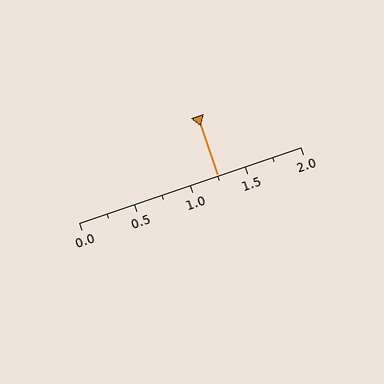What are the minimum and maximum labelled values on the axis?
The axis runs from 0.0 to 2.0.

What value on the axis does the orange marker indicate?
The marker indicates approximately 1.25.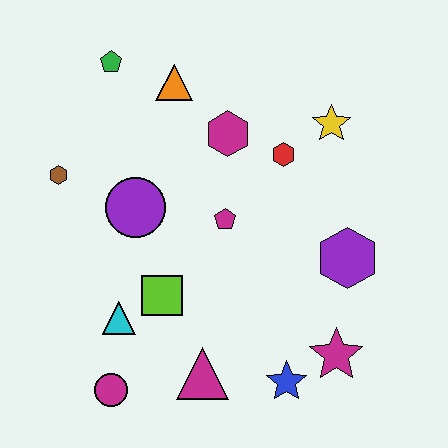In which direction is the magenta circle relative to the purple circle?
The magenta circle is below the purple circle.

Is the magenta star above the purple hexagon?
No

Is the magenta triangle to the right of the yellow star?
No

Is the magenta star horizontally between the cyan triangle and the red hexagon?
No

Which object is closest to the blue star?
The magenta star is closest to the blue star.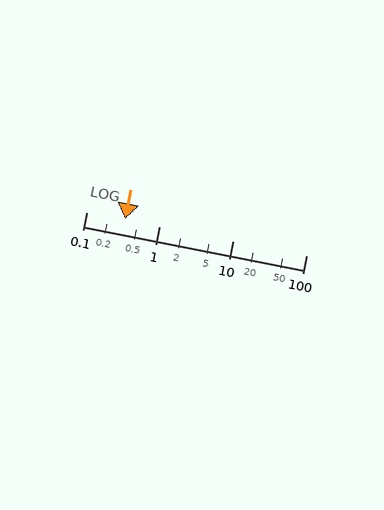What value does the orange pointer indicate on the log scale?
The pointer indicates approximately 0.34.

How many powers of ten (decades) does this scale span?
The scale spans 3 decades, from 0.1 to 100.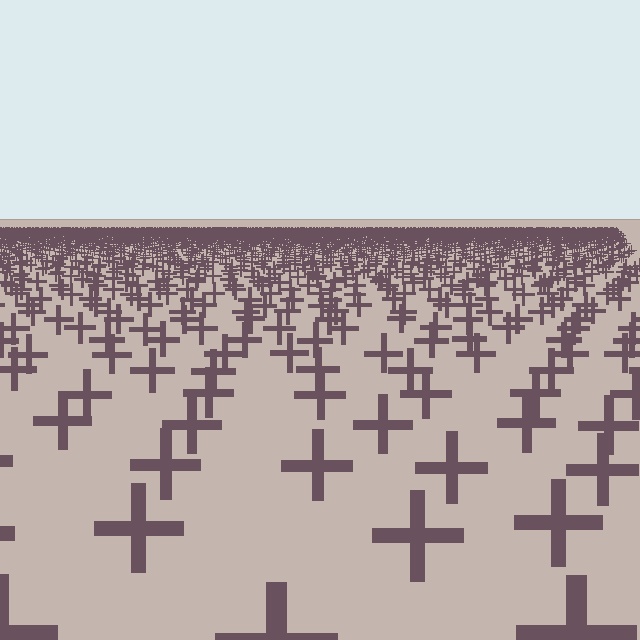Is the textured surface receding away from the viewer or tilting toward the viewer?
The surface is receding away from the viewer. Texture elements get smaller and denser toward the top.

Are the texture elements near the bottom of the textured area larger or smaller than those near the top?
Larger. Near the bottom, elements are closer to the viewer and appear at a bigger on-screen size.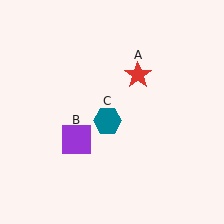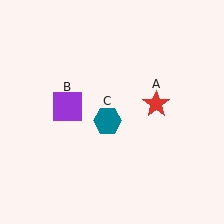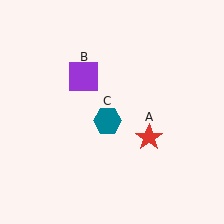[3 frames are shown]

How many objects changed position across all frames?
2 objects changed position: red star (object A), purple square (object B).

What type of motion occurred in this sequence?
The red star (object A), purple square (object B) rotated clockwise around the center of the scene.